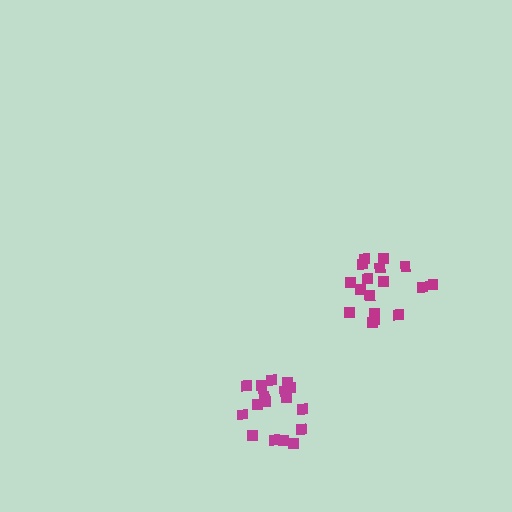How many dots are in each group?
Group 1: 17 dots, Group 2: 17 dots (34 total).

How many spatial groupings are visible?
There are 2 spatial groupings.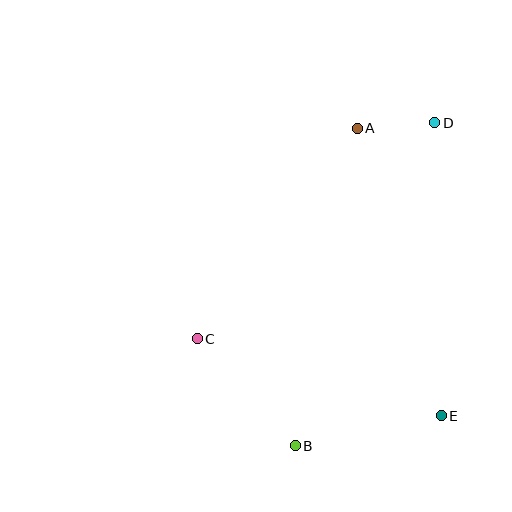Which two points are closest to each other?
Points A and D are closest to each other.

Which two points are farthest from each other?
Points B and D are farthest from each other.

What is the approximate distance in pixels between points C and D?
The distance between C and D is approximately 321 pixels.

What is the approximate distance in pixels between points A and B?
The distance between A and B is approximately 324 pixels.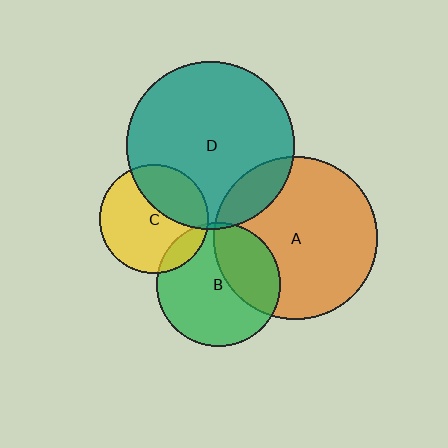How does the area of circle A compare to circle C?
Approximately 2.2 times.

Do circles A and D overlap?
Yes.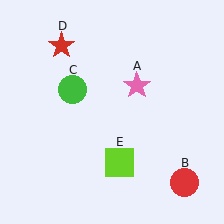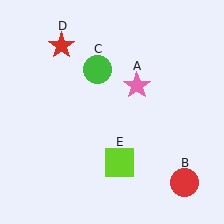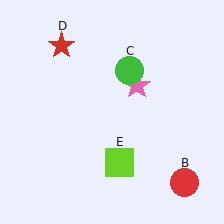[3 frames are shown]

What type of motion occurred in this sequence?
The green circle (object C) rotated clockwise around the center of the scene.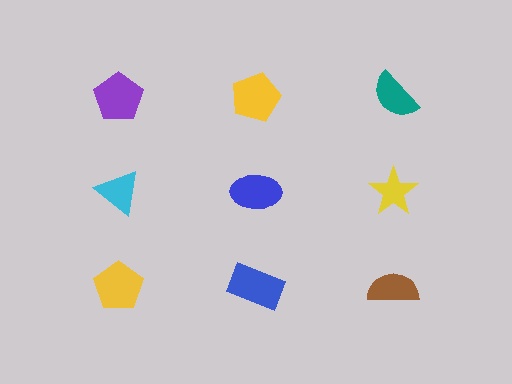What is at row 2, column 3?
A yellow star.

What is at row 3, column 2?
A blue rectangle.